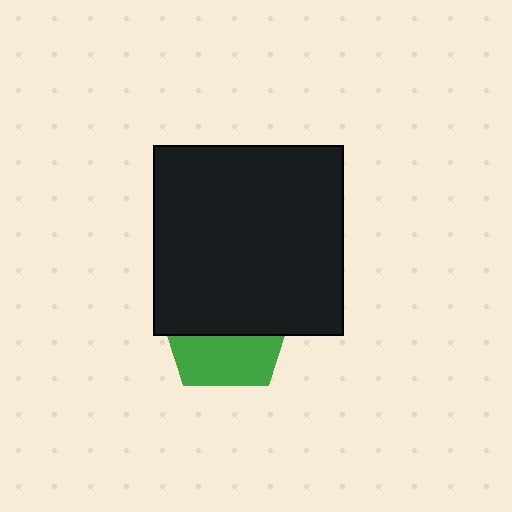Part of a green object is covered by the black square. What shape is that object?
It is a pentagon.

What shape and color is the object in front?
The object in front is a black square.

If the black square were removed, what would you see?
You would see the complete green pentagon.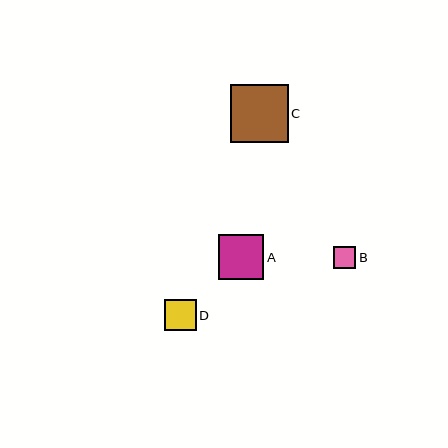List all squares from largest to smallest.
From largest to smallest: C, A, D, B.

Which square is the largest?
Square C is the largest with a size of approximately 58 pixels.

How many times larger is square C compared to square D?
Square C is approximately 1.8 times the size of square D.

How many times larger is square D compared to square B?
Square D is approximately 1.5 times the size of square B.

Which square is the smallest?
Square B is the smallest with a size of approximately 22 pixels.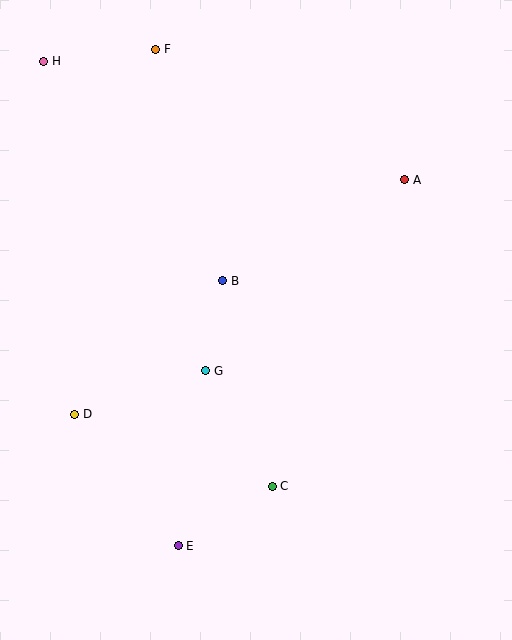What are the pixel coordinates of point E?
Point E is at (178, 546).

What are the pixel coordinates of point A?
Point A is at (405, 180).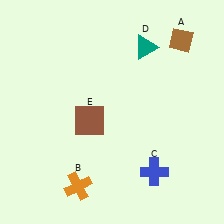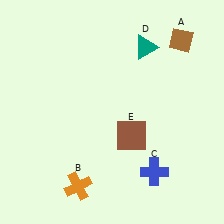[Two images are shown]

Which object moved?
The brown square (E) moved right.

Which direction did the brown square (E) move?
The brown square (E) moved right.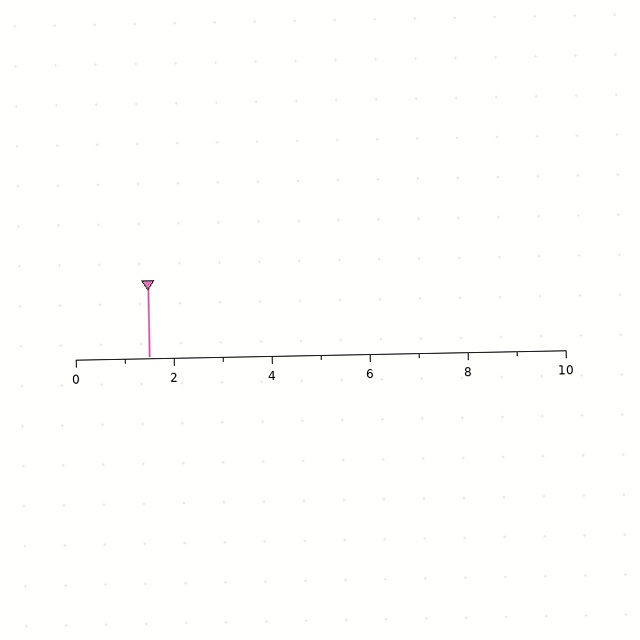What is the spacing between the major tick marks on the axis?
The major ticks are spaced 2 apart.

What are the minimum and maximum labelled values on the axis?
The axis runs from 0 to 10.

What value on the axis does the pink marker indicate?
The marker indicates approximately 1.5.